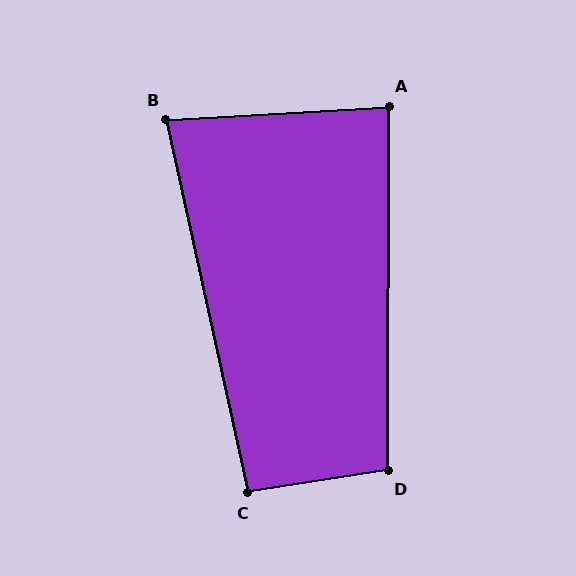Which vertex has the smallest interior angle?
B, at approximately 81 degrees.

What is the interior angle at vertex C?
Approximately 93 degrees (approximately right).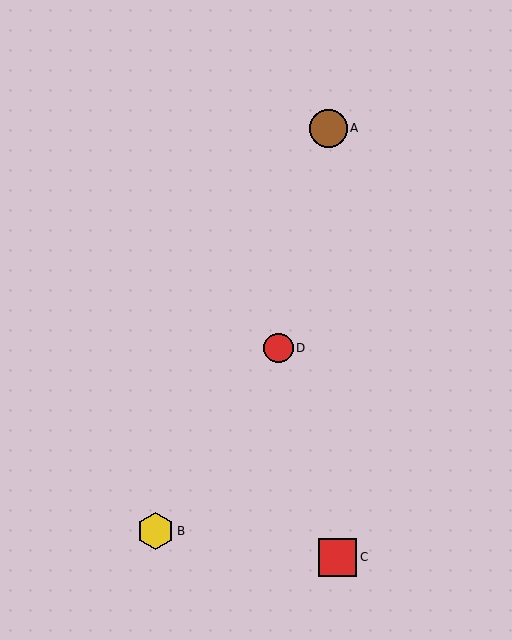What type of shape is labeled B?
Shape B is a yellow hexagon.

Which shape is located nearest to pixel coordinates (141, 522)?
The yellow hexagon (labeled B) at (156, 531) is nearest to that location.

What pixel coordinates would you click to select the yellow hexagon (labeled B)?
Click at (156, 531) to select the yellow hexagon B.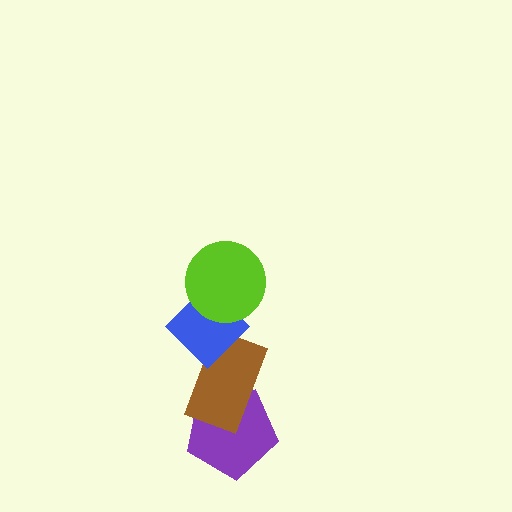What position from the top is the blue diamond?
The blue diamond is 2nd from the top.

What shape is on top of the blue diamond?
The lime circle is on top of the blue diamond.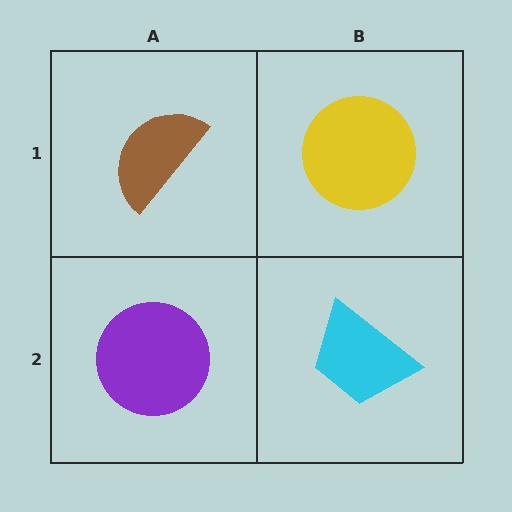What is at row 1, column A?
A brown semicircle.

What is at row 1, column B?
A yellow circle.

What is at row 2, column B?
A cyan trapezoid.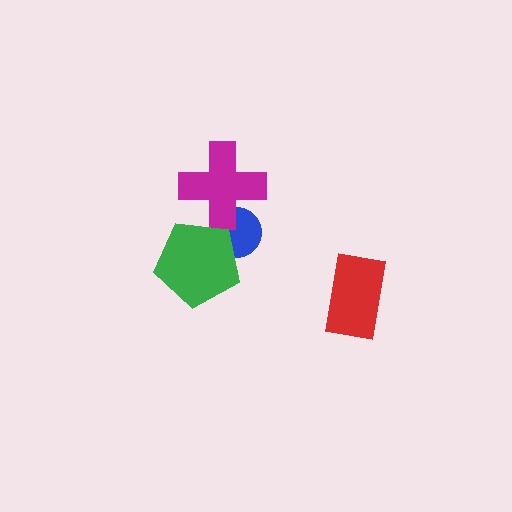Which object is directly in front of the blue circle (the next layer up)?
The magenta cross is directly in front of the blue circle.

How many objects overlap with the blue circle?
2 objects overlap with the blue circle.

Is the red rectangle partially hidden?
No, no other shape covers it.